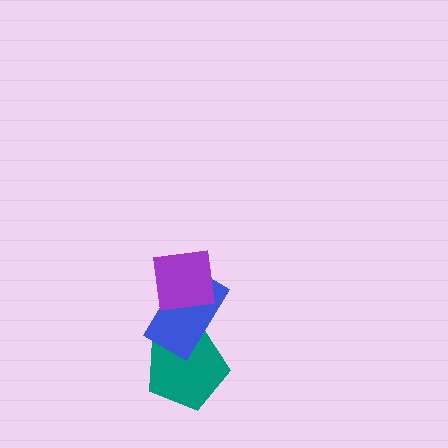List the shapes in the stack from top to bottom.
From top to bottom: the purple square, the blue rectangle, the teal pentagon.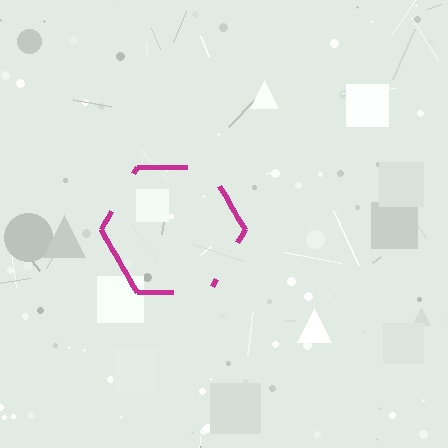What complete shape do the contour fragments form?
The contour fragments form a hexagon.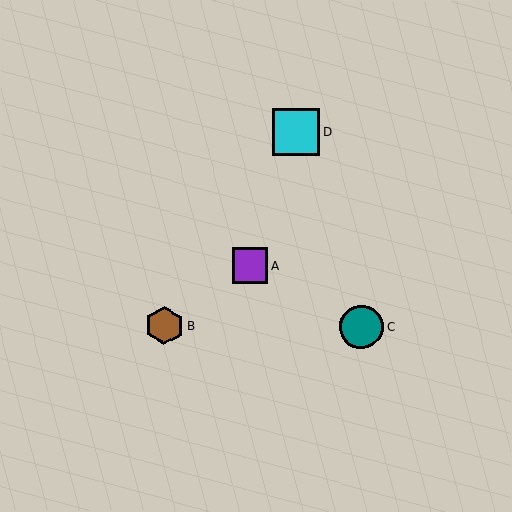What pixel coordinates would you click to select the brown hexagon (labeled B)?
Click at (164, 326) to select the brown hexagon B.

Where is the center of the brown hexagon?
The center of the brown hexagon is at (164, 326).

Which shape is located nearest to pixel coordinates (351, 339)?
The teal circle (labeled C) at (361, 327) is nearest to that location.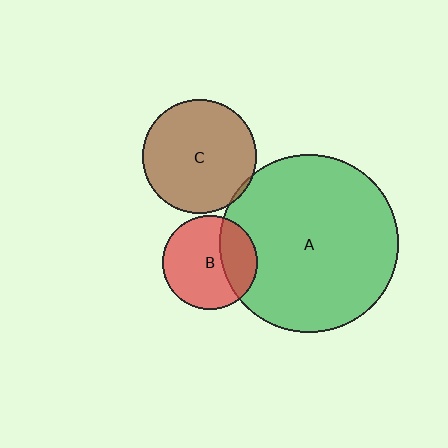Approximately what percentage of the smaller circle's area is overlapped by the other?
Approximately 5%.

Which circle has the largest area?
Circle A (green).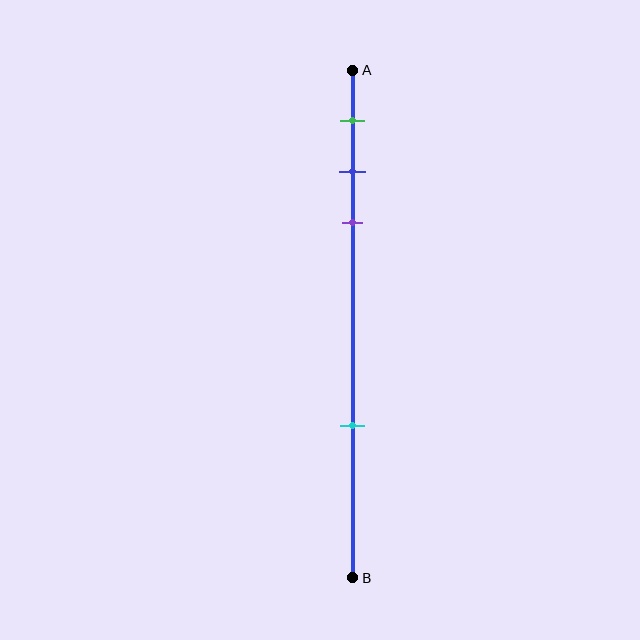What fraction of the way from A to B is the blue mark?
The blue mark is approximately 20% (0.2) of the way from A to B.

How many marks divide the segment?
There are 4 marks dividing the segment.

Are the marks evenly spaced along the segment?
No, the marks are not evenly spaced.